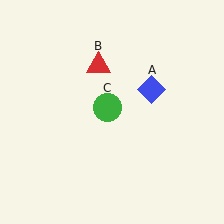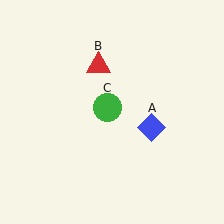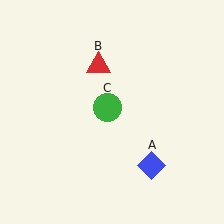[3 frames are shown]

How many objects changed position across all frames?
1 object changed position: blue diamond (object A).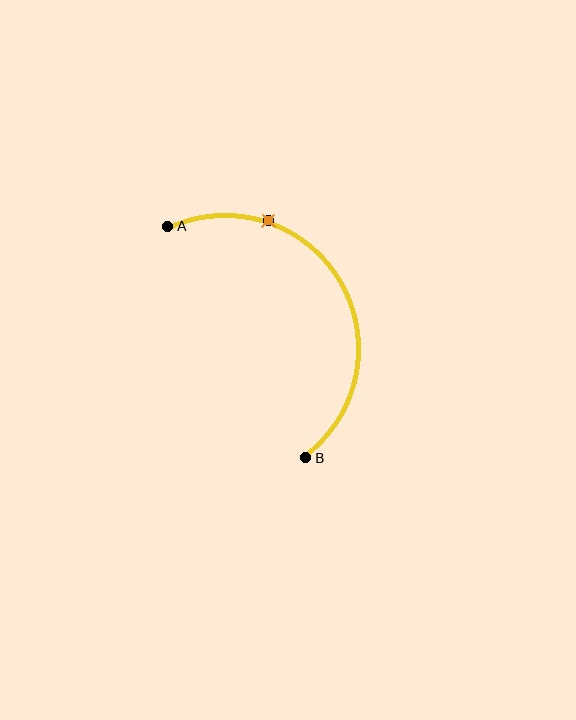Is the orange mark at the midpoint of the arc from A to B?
No. The orange mark lies on the arc but is closer to endpoint A. The arc midpoint would be at the point on the curve equidistant along the arc from both A and B.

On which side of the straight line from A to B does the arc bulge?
The arc bulges to the right of the straight line connecting A and B.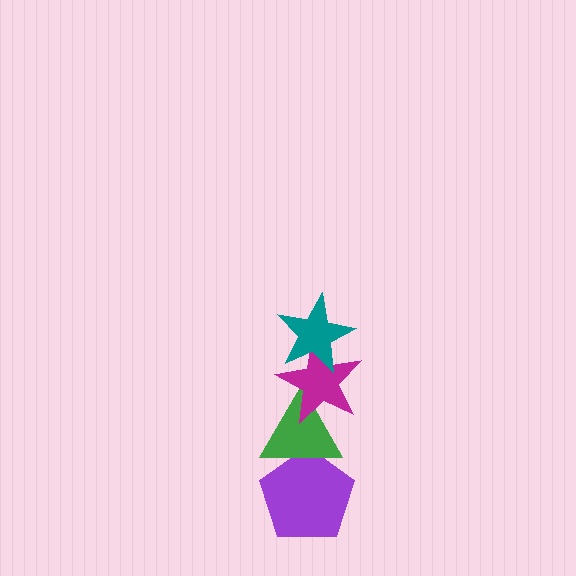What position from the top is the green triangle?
The green triangle is 3rd from the top.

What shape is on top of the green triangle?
The magenta star is on top of the green triangle.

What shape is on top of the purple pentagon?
The green triangle is on top of the purple pentagon.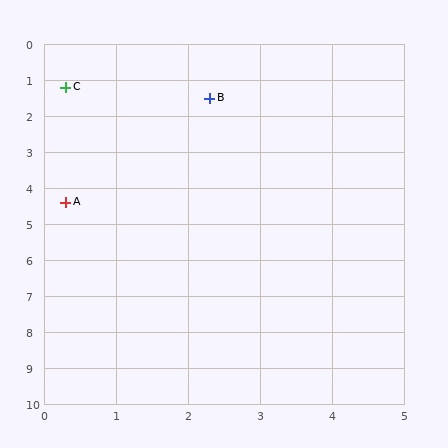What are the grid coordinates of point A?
Point A is at approximately (0.3, 4.4).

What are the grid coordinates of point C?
Point C is at approximately (0.3, 1.2).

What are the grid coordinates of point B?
Point B is at approximately (2.3, 1.5).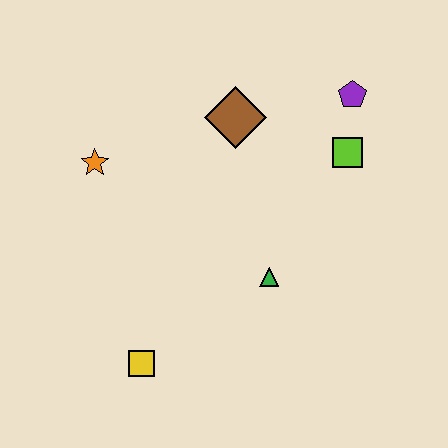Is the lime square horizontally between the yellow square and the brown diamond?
No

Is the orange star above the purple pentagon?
No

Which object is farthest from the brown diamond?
The yellow square is farthest from the brown diamond.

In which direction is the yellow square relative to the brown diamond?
The yellow square is below the brown diamond.